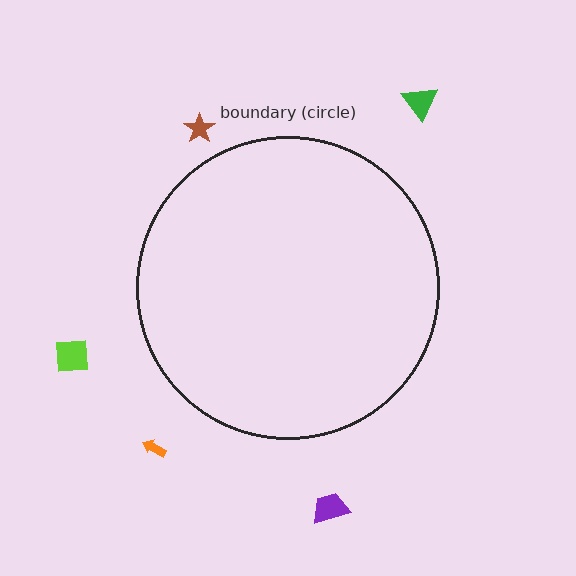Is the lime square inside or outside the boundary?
Outside.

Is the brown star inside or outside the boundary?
Outside.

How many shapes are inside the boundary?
0 inside, 5 outside.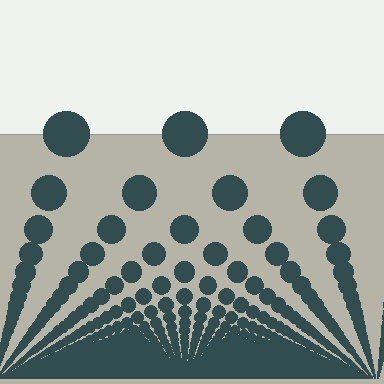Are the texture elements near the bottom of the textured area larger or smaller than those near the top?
Smaller. The gradient is inverted — elements near the bottom are smaller and denser.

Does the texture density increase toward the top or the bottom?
Density increases toward the bottom.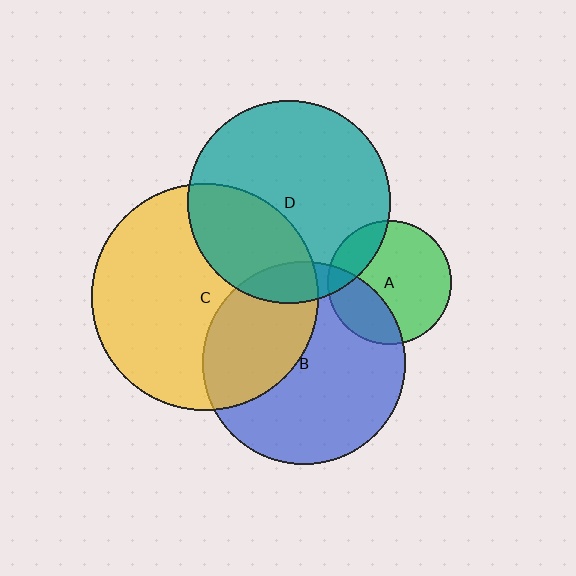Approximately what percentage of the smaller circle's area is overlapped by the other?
Approximately 20%.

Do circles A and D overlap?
Yes.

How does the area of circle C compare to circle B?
Approximately 1.2 times.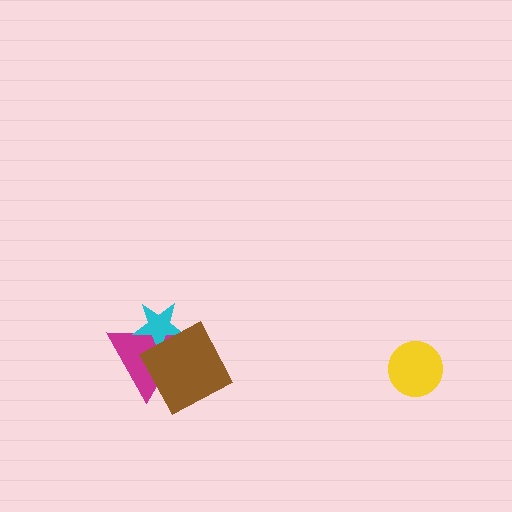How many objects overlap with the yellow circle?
0 objects overlap with the yellow circle.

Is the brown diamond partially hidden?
No, no other shape covers it.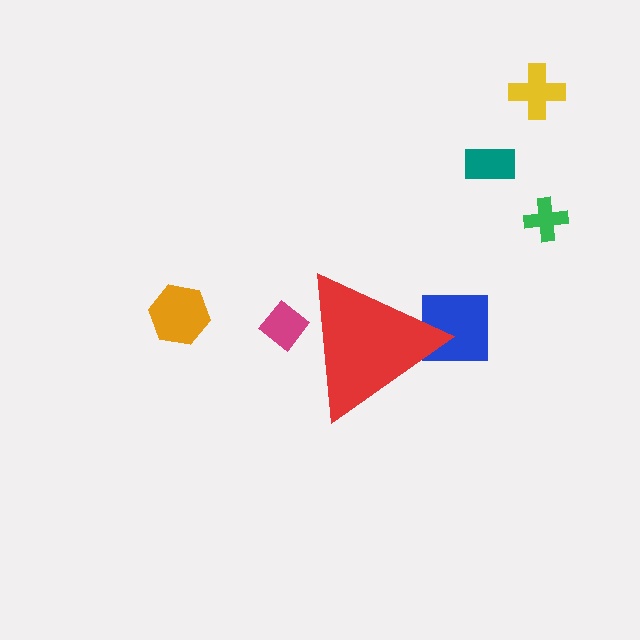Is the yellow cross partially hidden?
No, the yellow cross is fully visible.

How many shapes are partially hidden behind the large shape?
2 shapes are partially hidden.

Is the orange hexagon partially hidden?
No, the orange hexagon is fully visible.